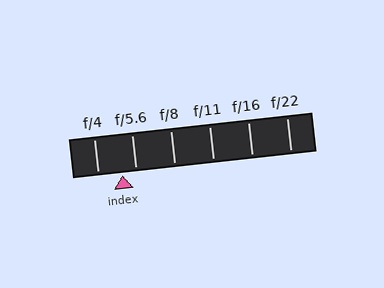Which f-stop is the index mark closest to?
The index mark is closest to f/5.6.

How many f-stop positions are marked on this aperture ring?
There are 6 f-stop positions marked.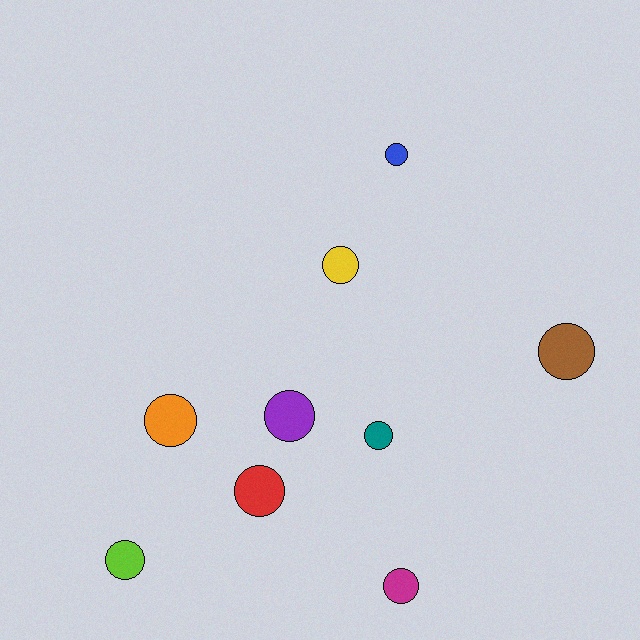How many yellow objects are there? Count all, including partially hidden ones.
There is 1 yellow object.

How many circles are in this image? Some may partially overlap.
There are 9 circles.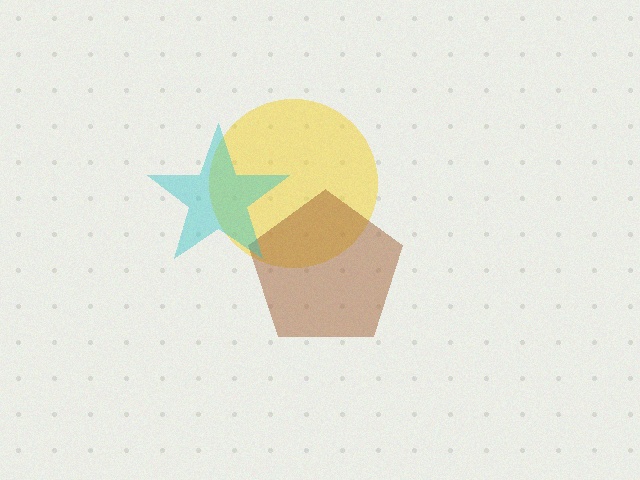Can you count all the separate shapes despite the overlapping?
Yes, there are 3 separate shapes.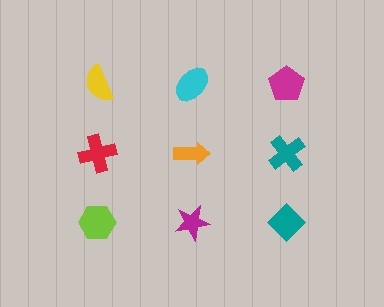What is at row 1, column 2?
A cyan ellipse.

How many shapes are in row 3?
3 shapes.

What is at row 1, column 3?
A magenta pentagon.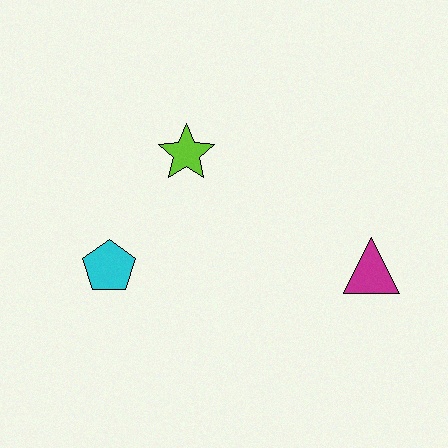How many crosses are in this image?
There are no crosses.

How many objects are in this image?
There are 3 objects.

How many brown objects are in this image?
There are no brown objects.